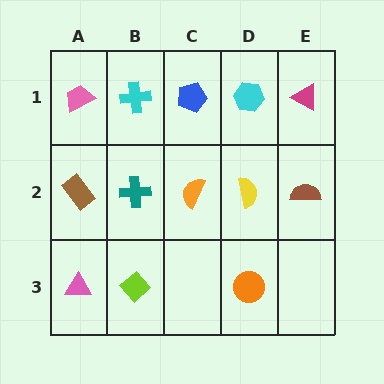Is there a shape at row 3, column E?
No, that cell is empty.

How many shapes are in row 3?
3 shapes.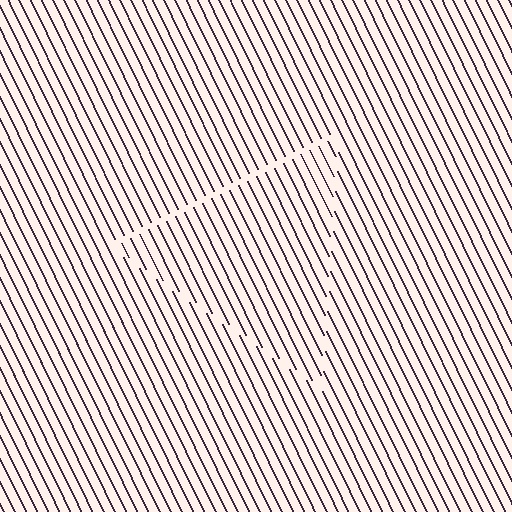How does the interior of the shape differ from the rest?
The interior of the shape contains the same grating, shifted by half a period — the contour is defined by the phase discontinuity where line-ends from the inner and outer gratings abut.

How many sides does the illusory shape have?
3 sides — the line-ends trace a triangle.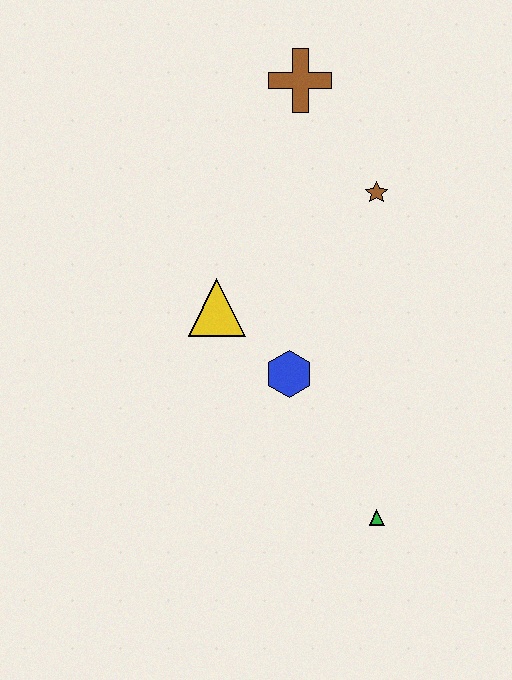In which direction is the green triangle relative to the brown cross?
The green triangle is below the brown cross.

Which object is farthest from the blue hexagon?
The brown cross is farthest from the blue hexagon.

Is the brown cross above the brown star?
Yes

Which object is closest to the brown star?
The brown cross is closest to the brown star.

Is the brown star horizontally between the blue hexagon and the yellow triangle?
No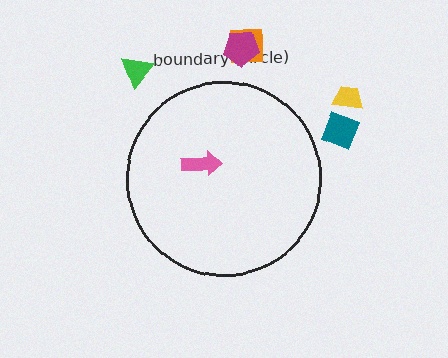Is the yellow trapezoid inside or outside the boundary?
Outside.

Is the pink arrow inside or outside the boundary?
Inside.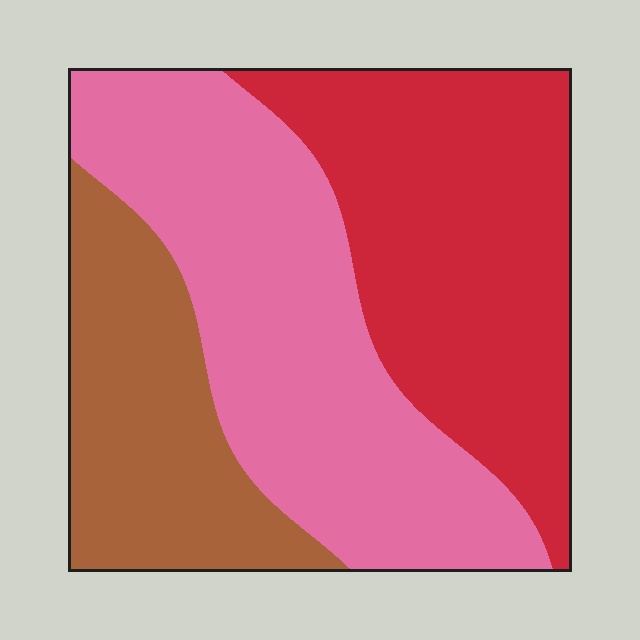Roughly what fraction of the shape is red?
Red covers about 35% of the shape.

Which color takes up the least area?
Brown, at roughly 25%.